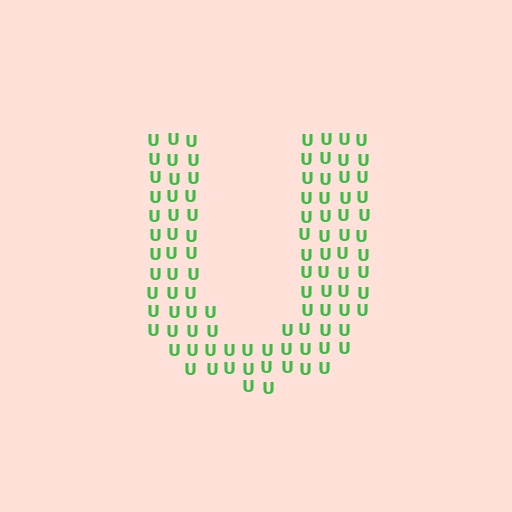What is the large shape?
The large shape is the letter U.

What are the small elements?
The small elements are letter U's.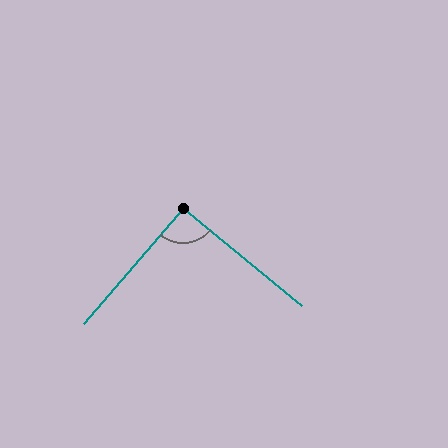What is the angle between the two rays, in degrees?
Approximately 91 degrees.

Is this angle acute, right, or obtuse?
It is approximately a right angle.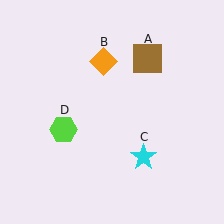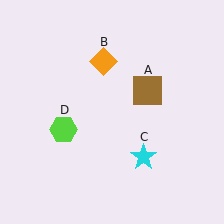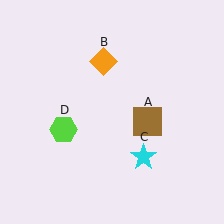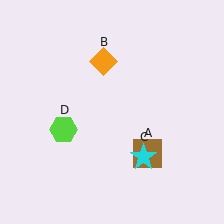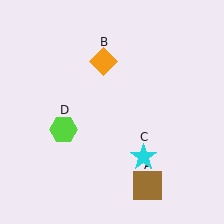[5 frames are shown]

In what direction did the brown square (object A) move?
The brown square (object A) moved down.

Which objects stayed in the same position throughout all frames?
Orange diamond (object B) and cyan star (object C) and lime hexagon (object D) remained stationary.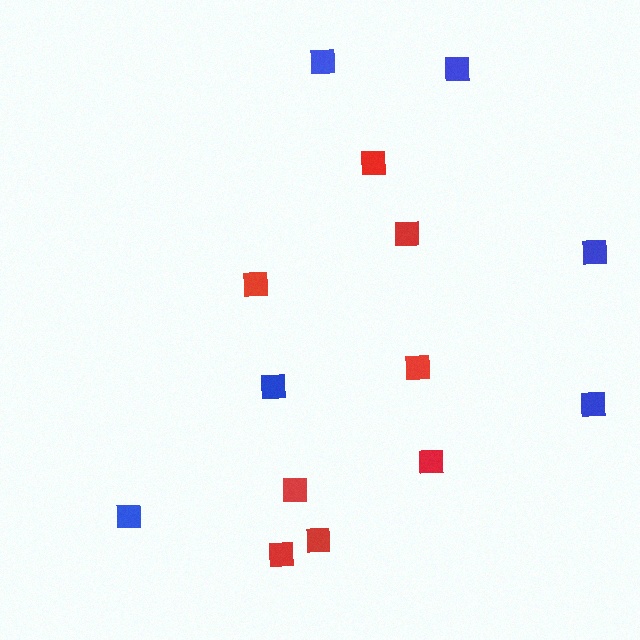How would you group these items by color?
There are 2 groups: one group of blue squares (6) and one group of red squares (8).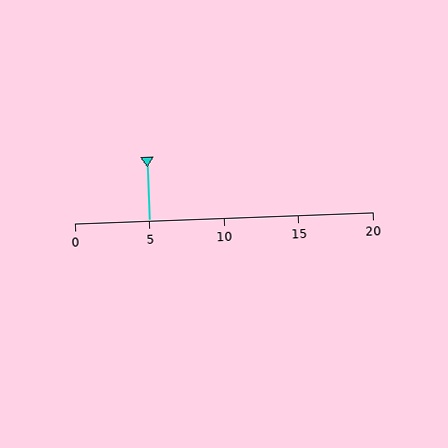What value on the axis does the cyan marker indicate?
The marker indicates approximately 5.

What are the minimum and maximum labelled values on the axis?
The axis runs from 0 to 20.